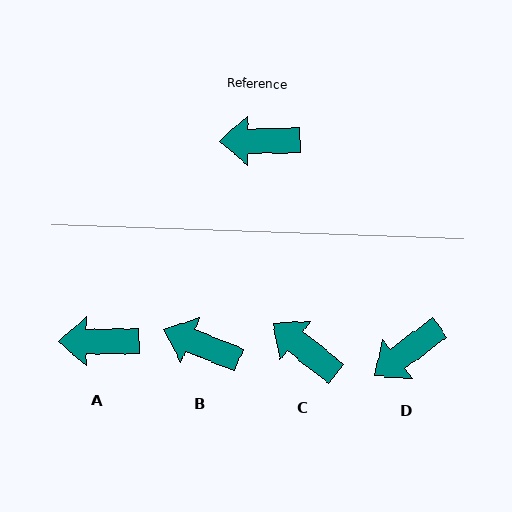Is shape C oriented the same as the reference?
No, it is off by about 39 degrees.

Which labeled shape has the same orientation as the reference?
A.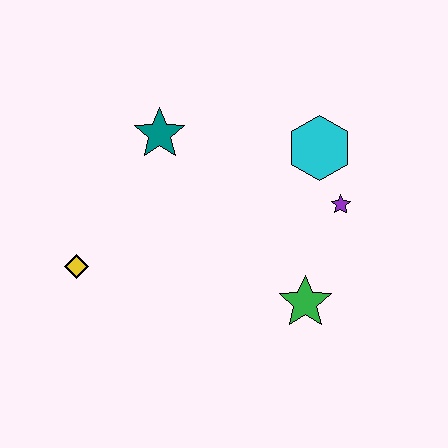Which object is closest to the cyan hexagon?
The purple star is closest to the cyan hexagon.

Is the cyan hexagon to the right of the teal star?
Yes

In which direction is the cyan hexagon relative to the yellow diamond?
The cyan hexagon is to the right of the yellow diamond.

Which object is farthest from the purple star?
The yellow diamond is farthest from the purple star.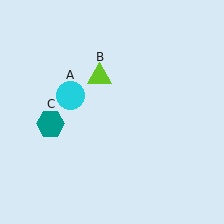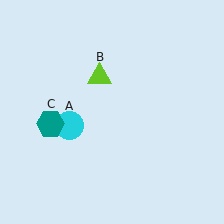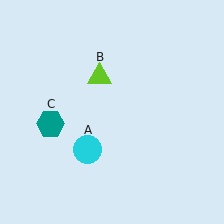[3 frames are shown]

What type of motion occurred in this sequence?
The cyan circle (object A) rotated counterclockwise around the center of the scene.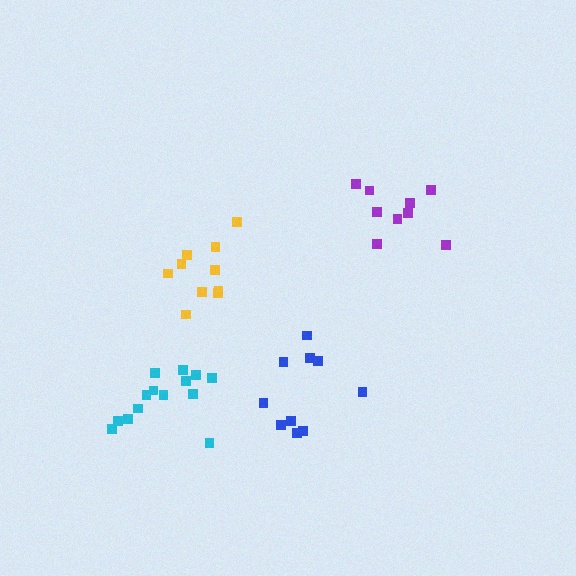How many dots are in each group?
Group 1: 10 dots, Group 2: 14 dots, Group 3: 9 dots, Group 4: 10 dots (43 total).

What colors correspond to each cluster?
The clusters are colored: blue, cyan, purple, yellow.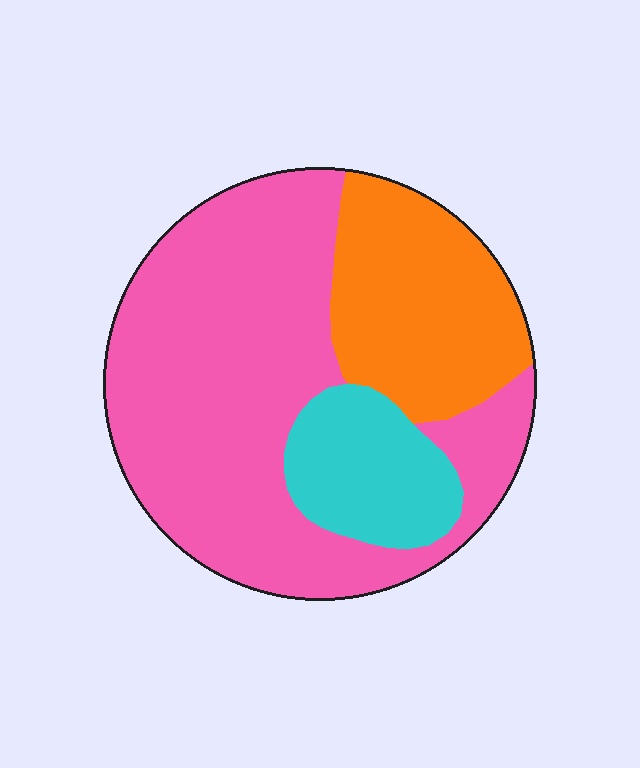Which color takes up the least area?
Cyan, at roughly 15%.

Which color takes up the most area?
Pink, at roughly 60%.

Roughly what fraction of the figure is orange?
Orange takes up between a sixth and a third of the figure.